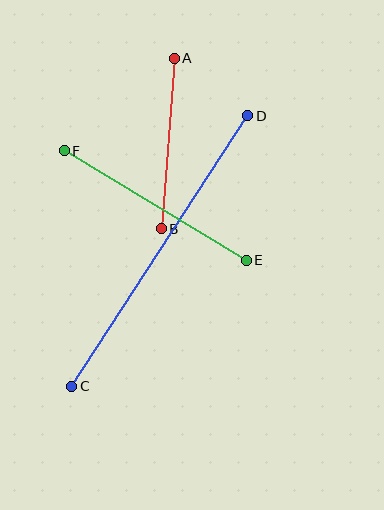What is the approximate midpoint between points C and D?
The midpoint is at approximately (160, 251) pixels.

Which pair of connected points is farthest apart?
Points C and D are farthest apart.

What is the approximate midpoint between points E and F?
The midpoint is at approximately (155, 206) pixels.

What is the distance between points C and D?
The distance is approximately 323 pixels.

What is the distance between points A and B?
The distance is approximately 171 pixels.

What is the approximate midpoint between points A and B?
The midpoint is at approximately (168, 143) pixels.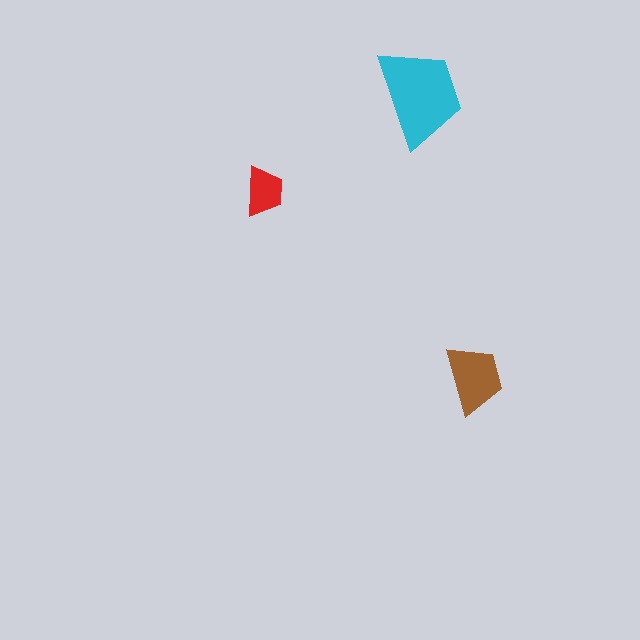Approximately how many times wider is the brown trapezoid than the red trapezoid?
About 1.5 times wider.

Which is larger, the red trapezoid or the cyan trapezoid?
The cyan one.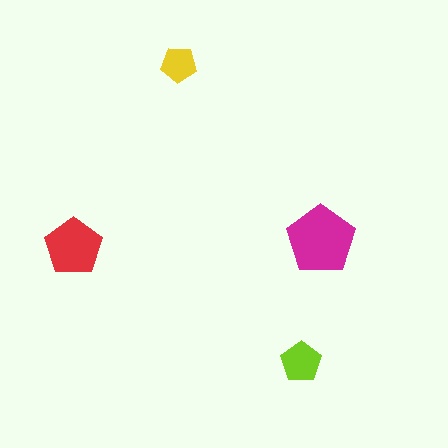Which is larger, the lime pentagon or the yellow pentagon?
The lime one.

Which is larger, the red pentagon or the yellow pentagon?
The red one.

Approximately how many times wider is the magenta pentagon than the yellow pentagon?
About 2 times wider.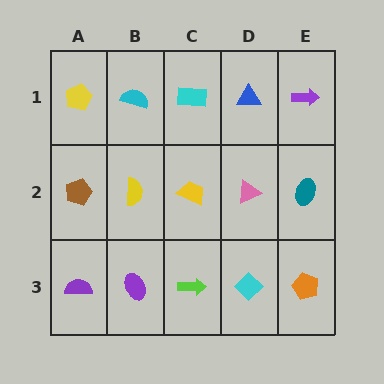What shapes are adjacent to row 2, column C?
A cyan rectangle (row 1, column C), a lime arrow (row 3, column C), a yellow semicircle (row 2, column B), a pink triangle (row 2, column D).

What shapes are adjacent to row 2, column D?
A blue triangle (row 1, column D), a cyan diamond (row 3, column D), a yellow trapezoid (row 2, column C), a teal ellipse (row 2, column E).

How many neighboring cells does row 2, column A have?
3.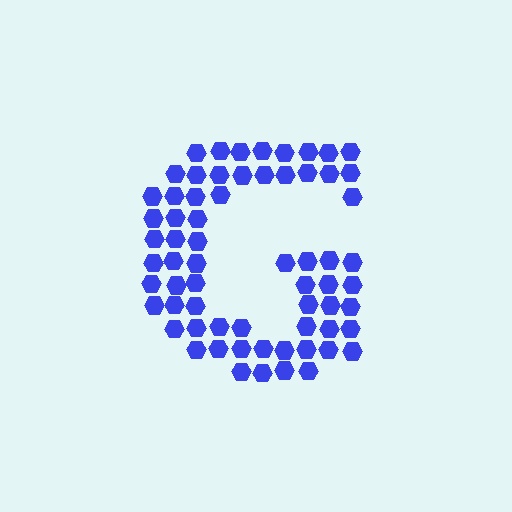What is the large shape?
The large shape is the letter G.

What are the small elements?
The small elements are hexagons.